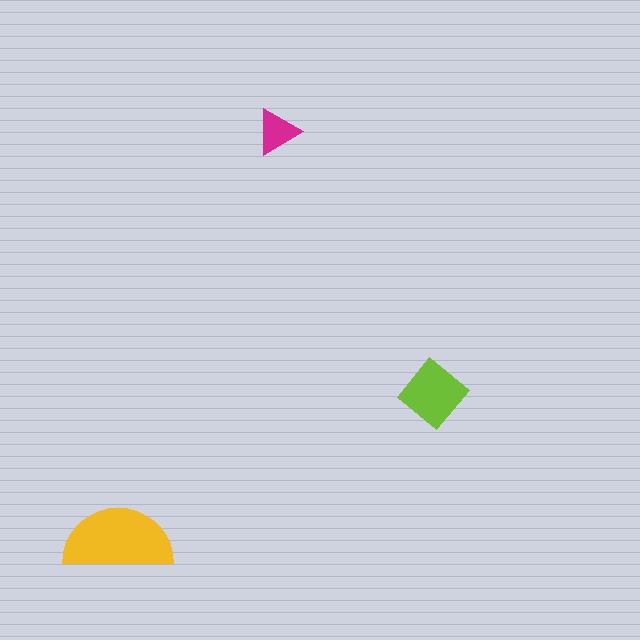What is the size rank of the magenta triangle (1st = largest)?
3rd.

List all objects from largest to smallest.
The yellow semicircle, the lime diamond, the magenta triangle.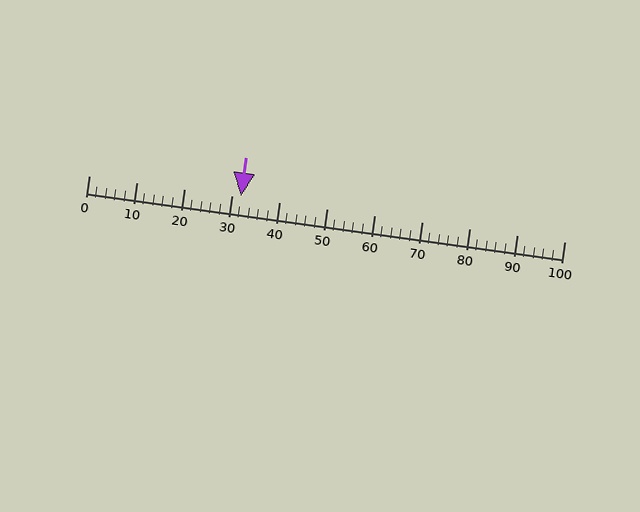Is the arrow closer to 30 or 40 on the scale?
The arrow is closer to 30.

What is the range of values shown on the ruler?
The ruler shows values from 0 to 100.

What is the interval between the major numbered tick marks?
The major tick marks are spaced 10 units apart.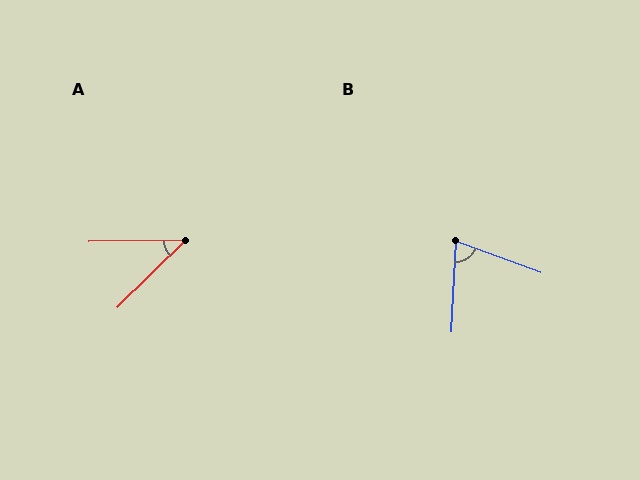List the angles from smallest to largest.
A (44°), B (73°).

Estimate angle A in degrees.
Approximately 44 degrees.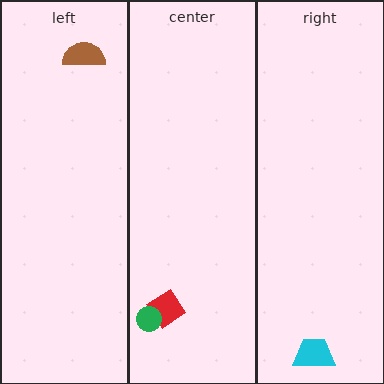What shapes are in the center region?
The red diamond, the green circle.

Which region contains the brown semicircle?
The left region.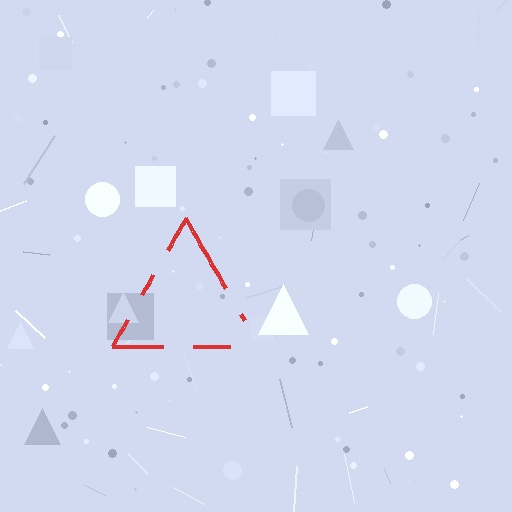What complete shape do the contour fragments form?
The contour fragments form a triangle.